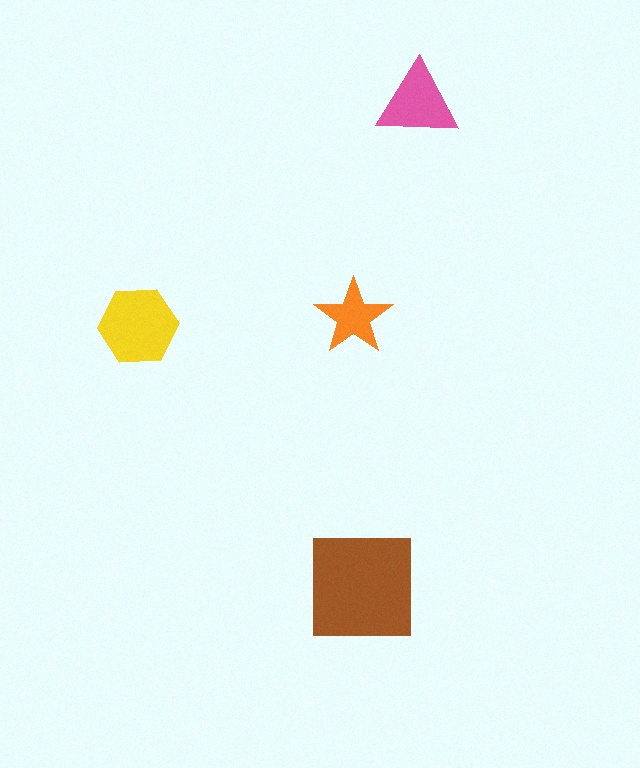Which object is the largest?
The brown square.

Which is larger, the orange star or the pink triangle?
The pink triangle.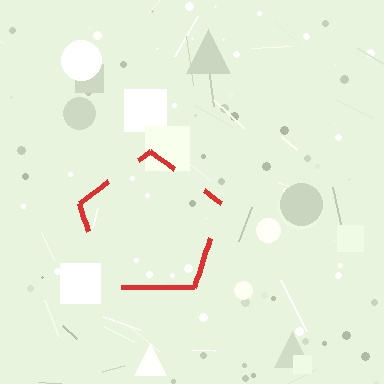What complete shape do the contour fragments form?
The contour fragments form a pentagon.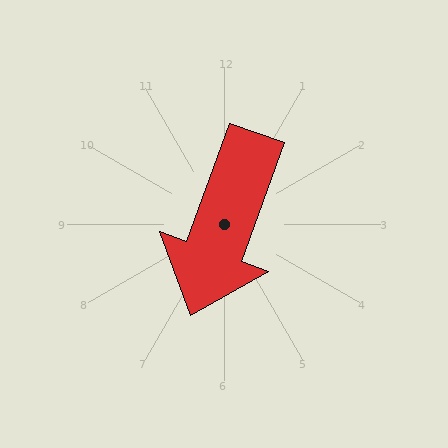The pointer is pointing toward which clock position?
Roughly 7 o'clock.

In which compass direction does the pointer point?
South.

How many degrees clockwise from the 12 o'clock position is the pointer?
Approximately 200 degrees.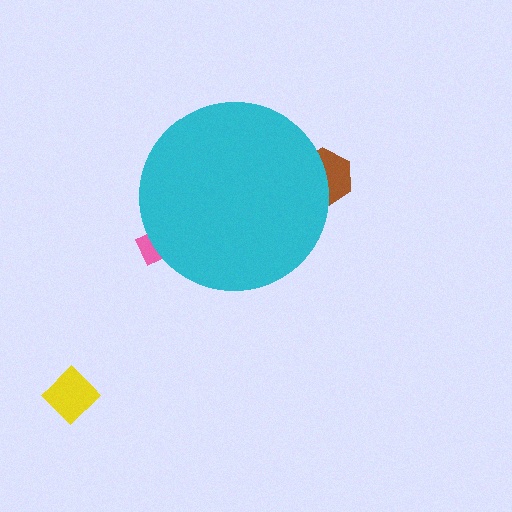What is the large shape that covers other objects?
A cyan circle.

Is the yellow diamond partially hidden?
No, the yellow diamond is fully visible.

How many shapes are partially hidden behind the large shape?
2 shapes are partially hidden.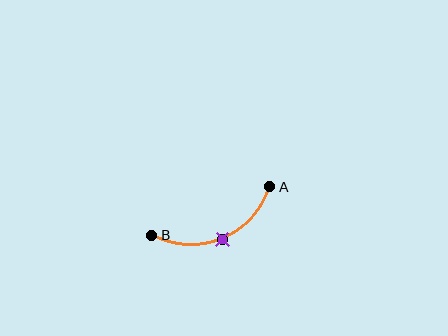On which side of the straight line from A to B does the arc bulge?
The arc bulges below the straight line connecting A and B.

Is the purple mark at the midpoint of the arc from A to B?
Yes. The purple mark lies on the arc at equal arc-length from both A and B — it is the arc midpoint.